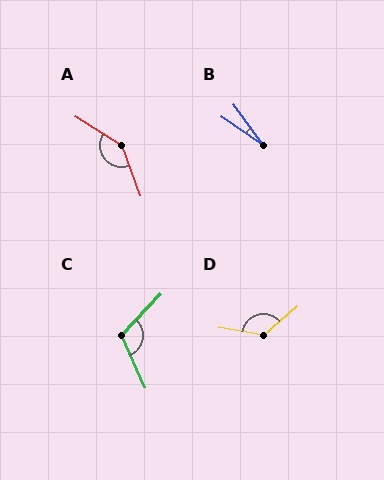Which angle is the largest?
A, at approximately 142 degrees.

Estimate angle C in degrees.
Approximately 112 degrees.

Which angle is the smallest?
B, at approximately 19 degrees.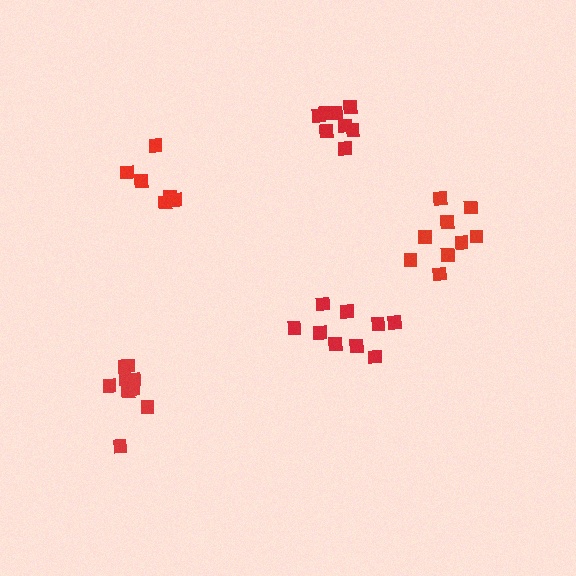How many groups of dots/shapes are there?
There are 5 groups.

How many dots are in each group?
Group 1: 6 dots, Group 2: 9 dots, Group 3: 9 dots, Group 4: 8 dots, Group 5: 9 dots (41 total).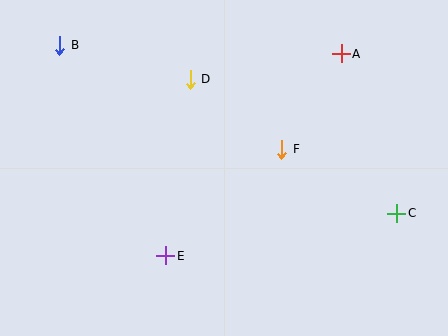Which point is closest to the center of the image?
Point F at (282, 149) is closest to the center.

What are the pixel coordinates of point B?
Point B is at (60, 45).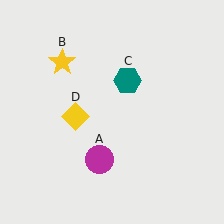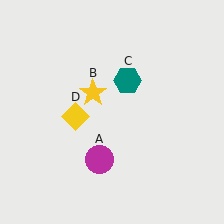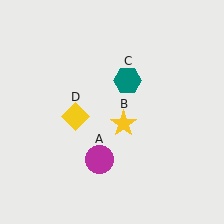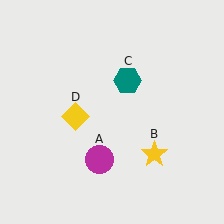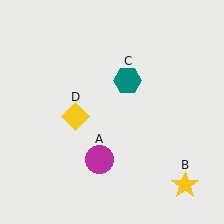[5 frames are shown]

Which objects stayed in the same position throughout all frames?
Magenta circle (object A) and teal hexagon (object C) and yellow diamond (object D) remained stationary.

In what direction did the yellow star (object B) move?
The yellow star (object B) moved down and to the right.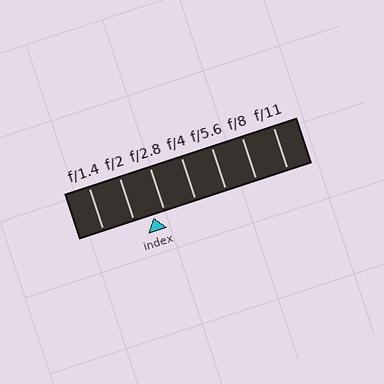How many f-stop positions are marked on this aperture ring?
There are 7 f-stop positions marked.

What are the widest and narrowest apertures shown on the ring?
The widest aperture shown is f/1.4 and the narrowest is f/11.